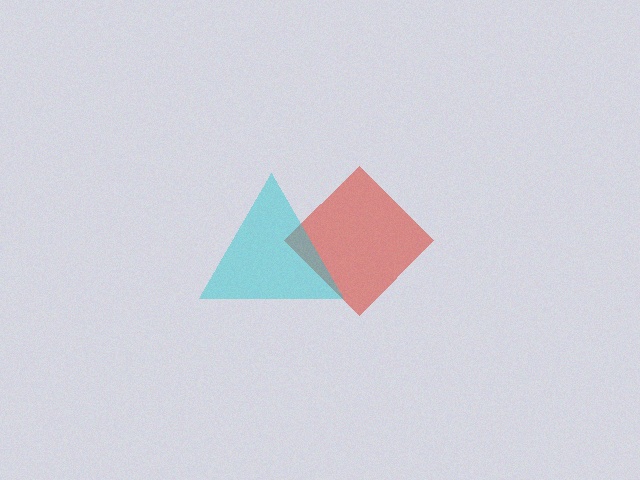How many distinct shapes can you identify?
There are 2 distinct shapes: a red diamond, a cyan triangle.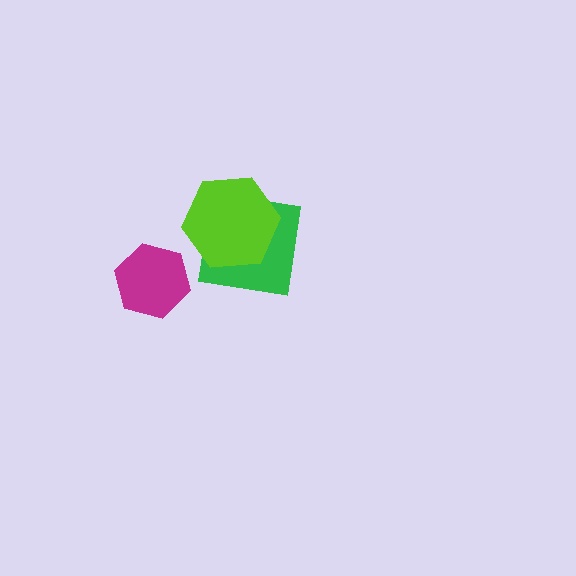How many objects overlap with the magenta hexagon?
0 objects overlap with the magenta hexagon.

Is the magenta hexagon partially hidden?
No, no other shape covers it.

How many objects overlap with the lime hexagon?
1 object overlaps with the lime hexagon.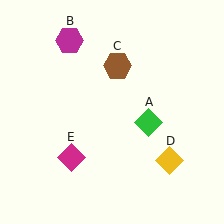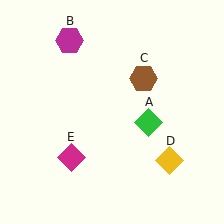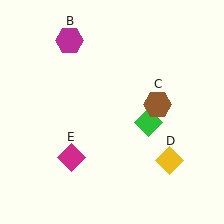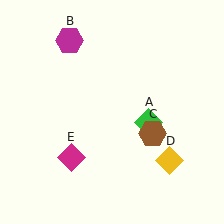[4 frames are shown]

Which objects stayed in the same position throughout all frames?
Green diamond (object A) and magenta hexagon (object B) and yellow diamond (object D) and magenta diamond (object E) remained stationary.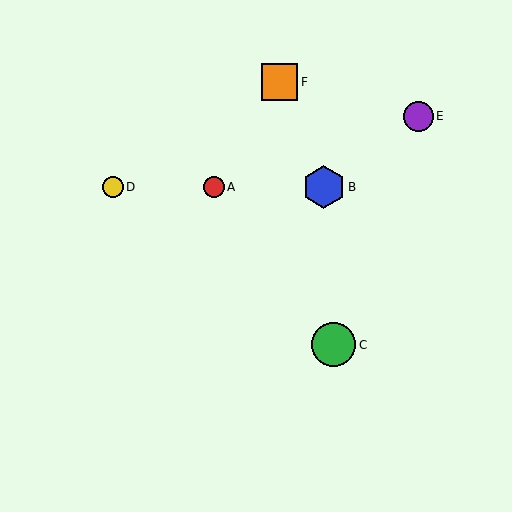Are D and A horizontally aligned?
Yes, both are at y≈187.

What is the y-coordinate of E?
Object E is at y≈116.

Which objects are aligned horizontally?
Objects A, B, D are aligned horizontally.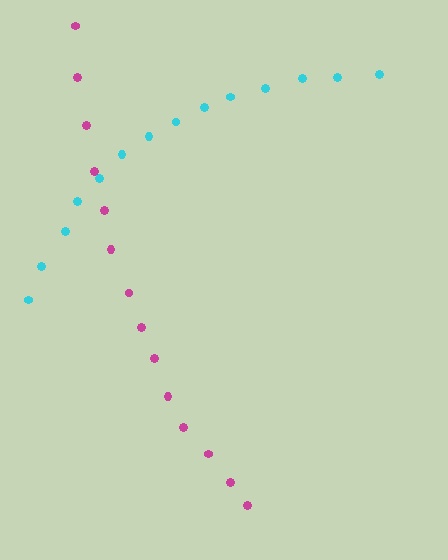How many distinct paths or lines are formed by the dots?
There are 2 distinct paths.